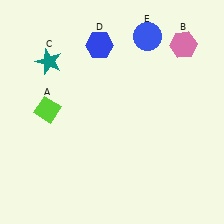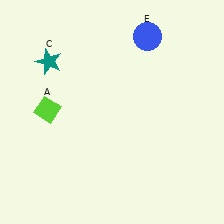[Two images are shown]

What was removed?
The blue hexagon (D), the pink hexagon (B) were removed in Image 2.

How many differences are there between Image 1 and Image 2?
There are 2 differences between the two images.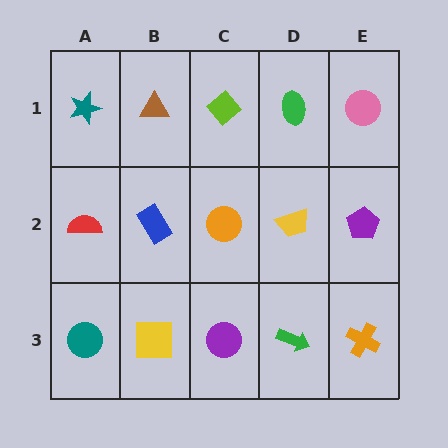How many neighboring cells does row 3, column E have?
2.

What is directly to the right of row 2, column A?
A blue rectangle.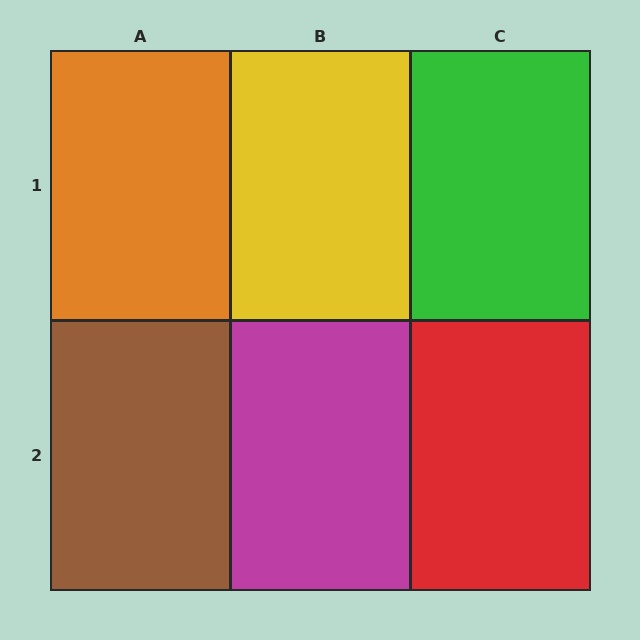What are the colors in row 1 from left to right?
Orange, yellow, green.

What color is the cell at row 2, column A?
Brown.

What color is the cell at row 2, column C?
Red.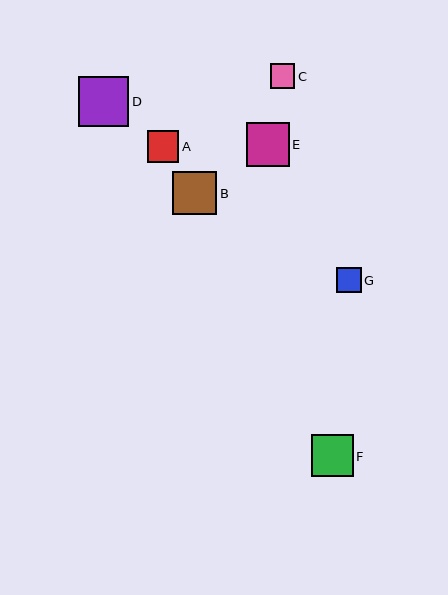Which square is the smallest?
Square C is the smallest with a size of approximately 25 pixels.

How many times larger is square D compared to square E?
Square D is approximately 1.2 times the size of square E.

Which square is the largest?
Square D is the largest with a size of approximately 50 pixels.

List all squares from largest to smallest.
From largest to smallest: D, B, E, F, A, G, C.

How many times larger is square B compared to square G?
Square B is approximately 1.8 times the size of square G.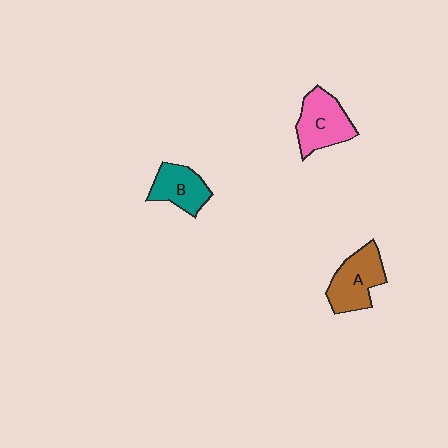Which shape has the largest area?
Shape C (pink).